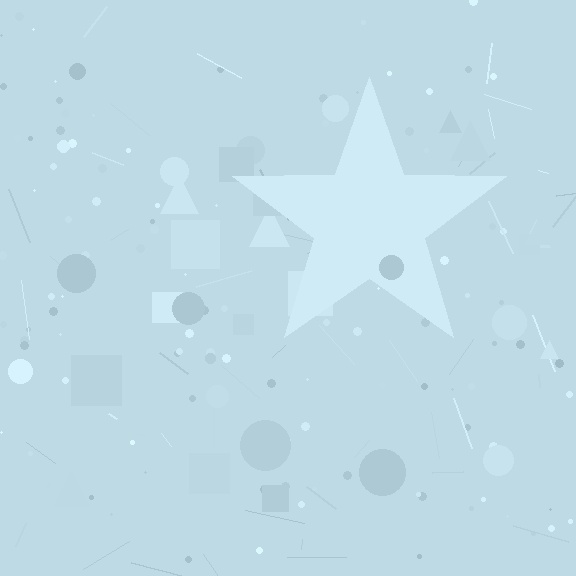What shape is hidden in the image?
A star is hidden in the image.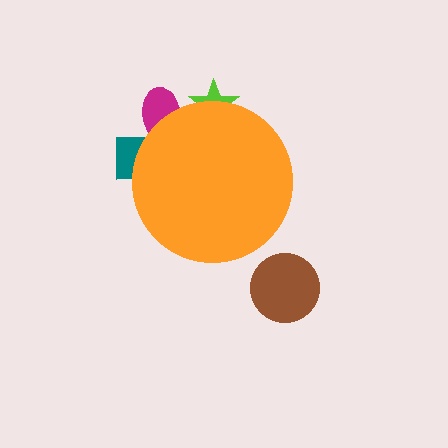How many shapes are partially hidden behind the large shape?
3 shapes are partially hidden.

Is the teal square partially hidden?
Yes, the teal square is partially hidden behind the orange circle.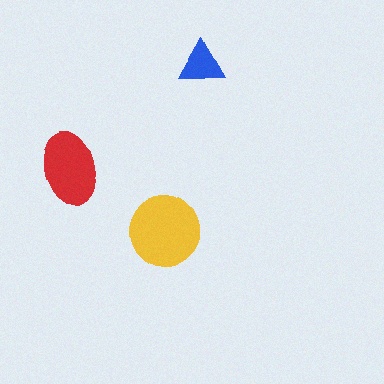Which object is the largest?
The yellow circle.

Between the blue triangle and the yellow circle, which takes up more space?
The yellow circle.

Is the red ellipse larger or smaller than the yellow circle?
Smaller.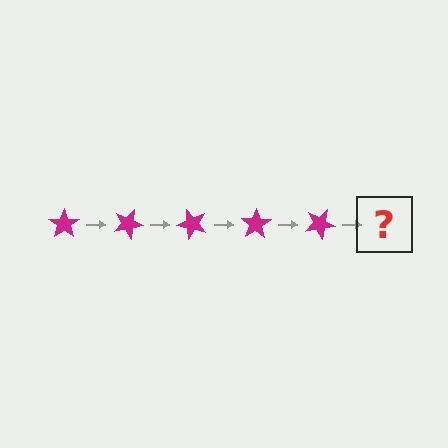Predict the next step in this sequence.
The next step is a magenta star rotated 125 degrees.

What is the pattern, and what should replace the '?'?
The pattern is that the star rotates 25 degrees each step. The '?' should be a magenta star rotated 125 degrees.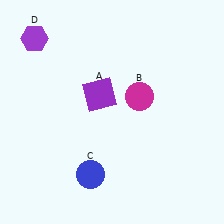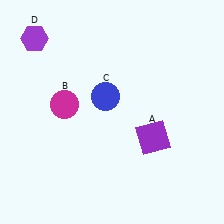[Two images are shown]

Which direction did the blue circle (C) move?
The blue circle (C) moved up.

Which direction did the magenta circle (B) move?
The magenta circle (B) moved left.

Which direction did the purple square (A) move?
The purple square (A) moved right.